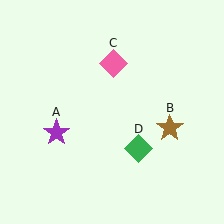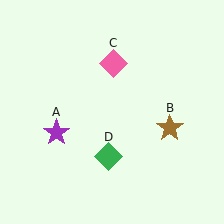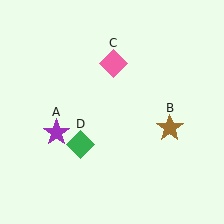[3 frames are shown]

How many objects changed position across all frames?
1 object changed position: green diamond (object D).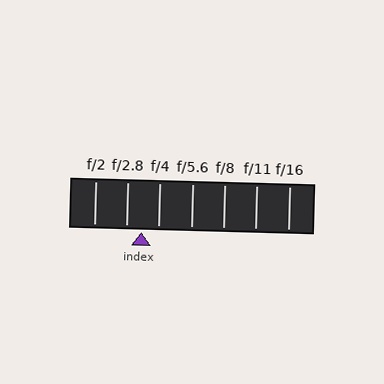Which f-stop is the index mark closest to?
The index mark is closest to f/2.8.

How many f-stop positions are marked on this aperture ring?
There are 7 f-stop positions marked.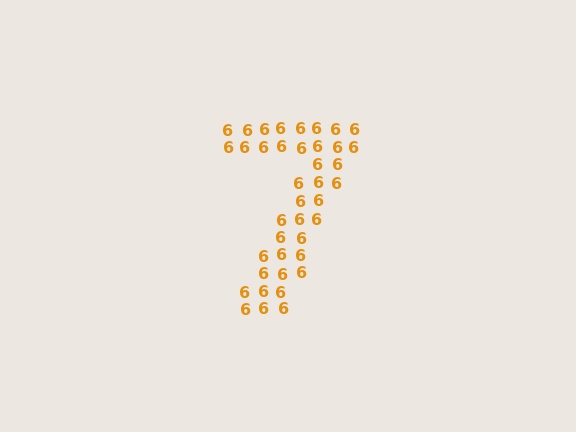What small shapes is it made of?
It is made of small digit 6's.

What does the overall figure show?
The overall figure shows the digit 7.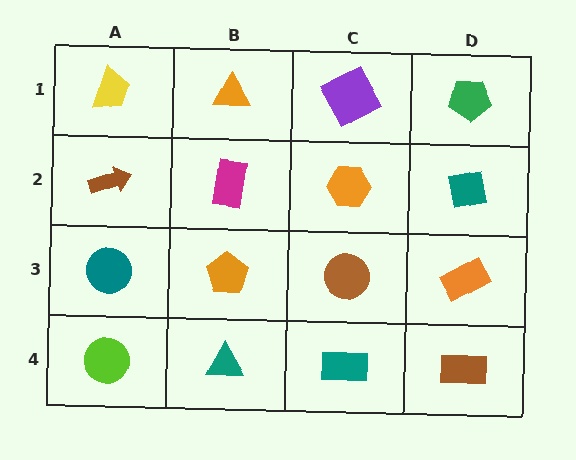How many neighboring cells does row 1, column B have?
3.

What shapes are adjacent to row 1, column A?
A brown arrow (row 2, column A), an orange triangle (row 1, column B).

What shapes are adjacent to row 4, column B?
An orange pentagon (row 3, column B), a lime circle (row 4, column A), a teal rectangle (row 4, column C).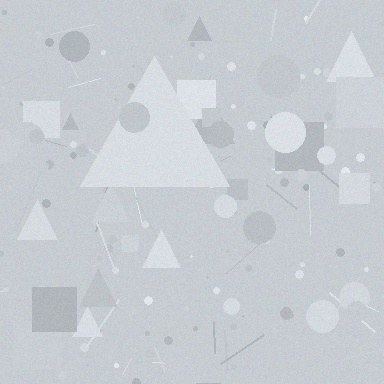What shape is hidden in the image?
A triangle is hidden in the image.